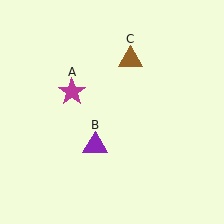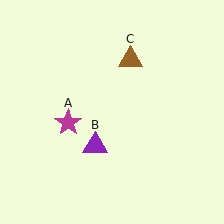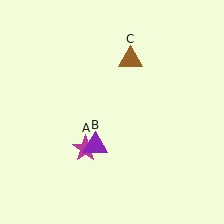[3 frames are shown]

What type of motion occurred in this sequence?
The magenta star (object A) rotated counterclockwise around the center of the scene.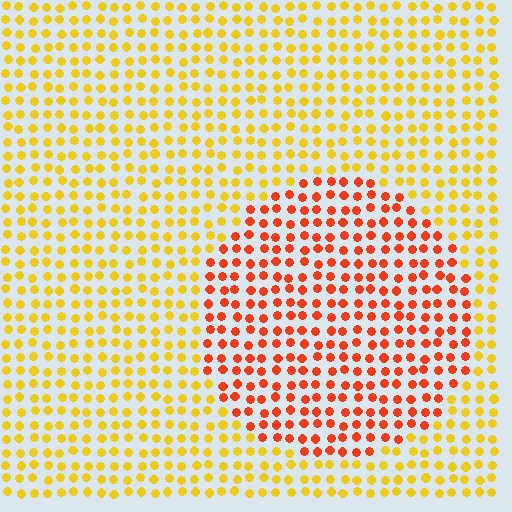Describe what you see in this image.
The image is filled with small yellow elements in a uniform arrangement. A circle-shaped region is visible where the elements are tinted to a slightly different hue, forming a subtle color boundary.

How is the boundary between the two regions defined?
The boundary is defined purely by a slight shift in hue (about 42 degrees). Spacing, size, and orientation are identical on both sides.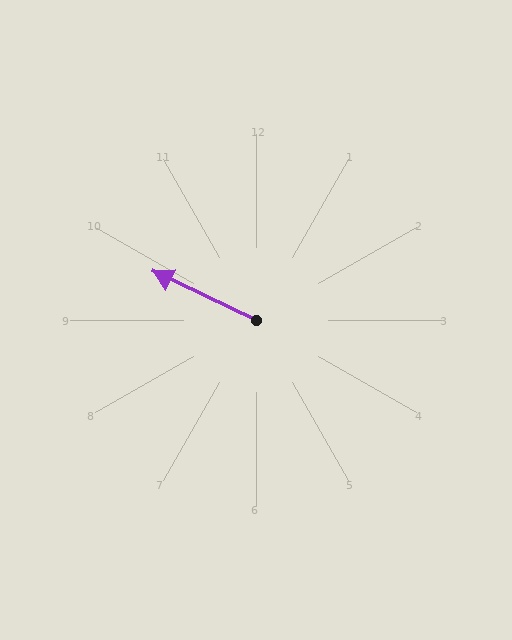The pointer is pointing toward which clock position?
Roughly 10 o'clock.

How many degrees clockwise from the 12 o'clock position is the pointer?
Approximately 295 degrees.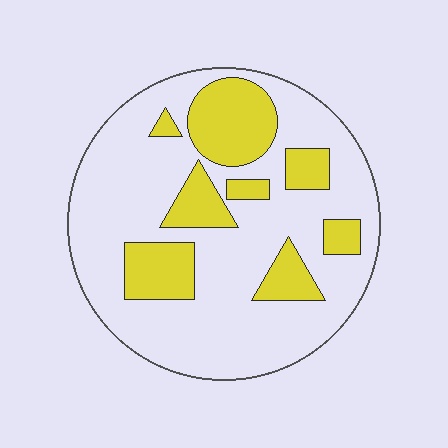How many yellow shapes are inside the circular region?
8.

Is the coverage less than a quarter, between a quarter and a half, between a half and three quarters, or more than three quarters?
Between a quarter and a half.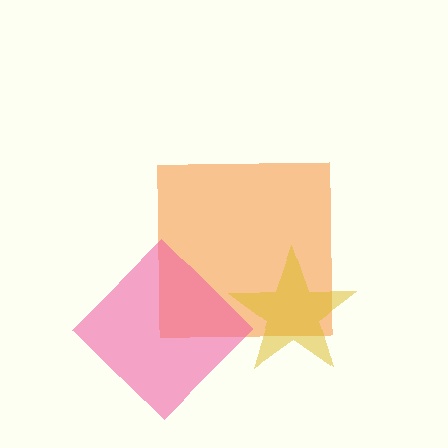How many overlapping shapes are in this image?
There are 3 overlapping shapes in the image.